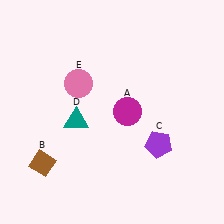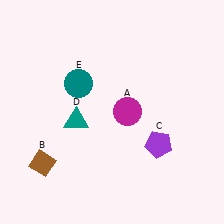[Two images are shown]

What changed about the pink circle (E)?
In Image 1, E is pink. In Image 2, it changed to teal.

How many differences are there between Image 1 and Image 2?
There is 1 difference between the two images.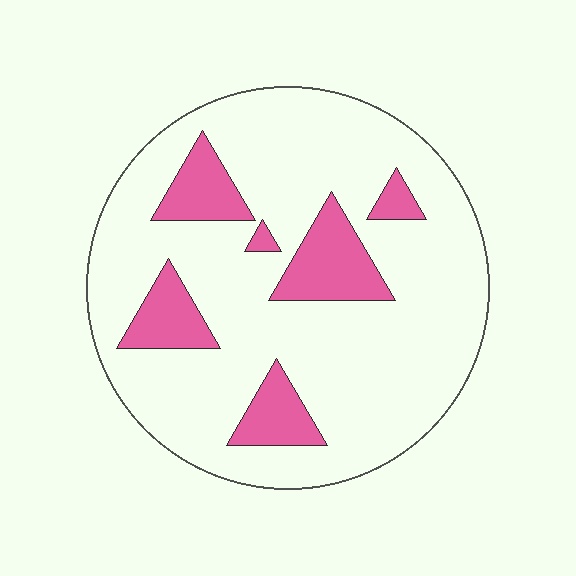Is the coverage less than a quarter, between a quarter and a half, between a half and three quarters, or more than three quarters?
Less than a quarter.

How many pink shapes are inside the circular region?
6.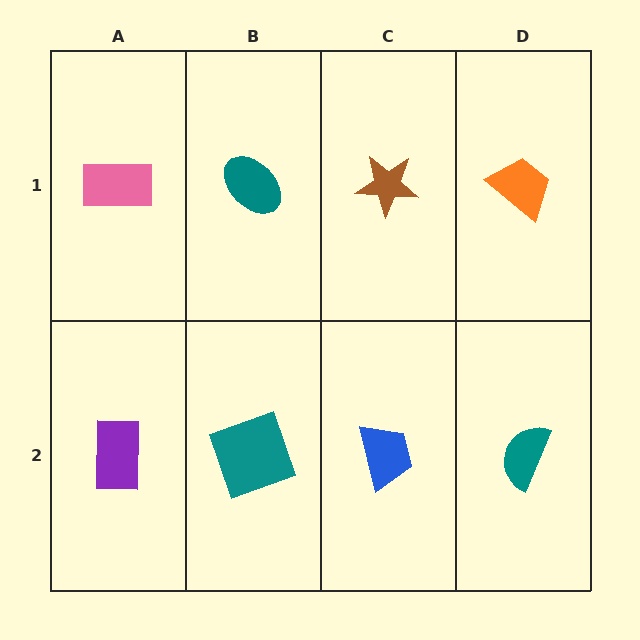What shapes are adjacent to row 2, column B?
A teal ellipse (row 1, column B), a purple rectangle (row 2, column A), a blue trapezoid (row 2, column C).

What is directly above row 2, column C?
A brown star.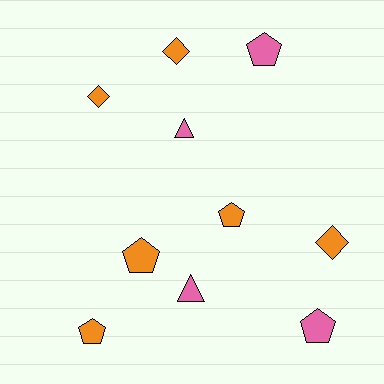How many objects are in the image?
There are 10 objects.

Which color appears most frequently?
Orange, with 6 objects.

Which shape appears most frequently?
Pentagon, with 5 objects.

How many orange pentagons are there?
There are 3 orange pentagons.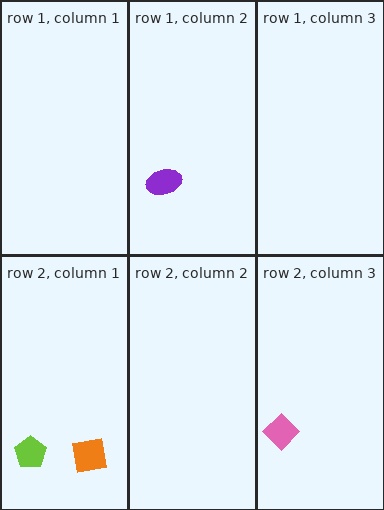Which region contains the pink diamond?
The row 2, column 3 region.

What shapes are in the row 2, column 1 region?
The orange square, the lime pentagon.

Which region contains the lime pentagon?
The row 2, column 1 region.